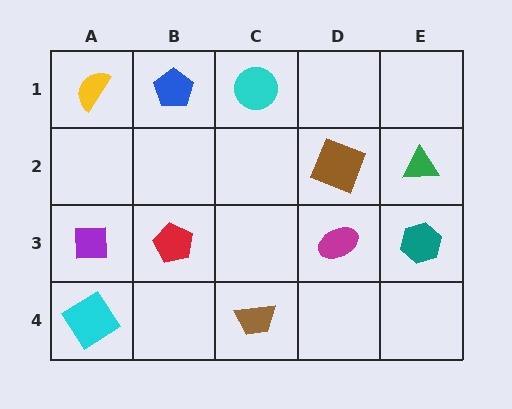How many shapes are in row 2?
2 shapes.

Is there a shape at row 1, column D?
No, that cell is empty.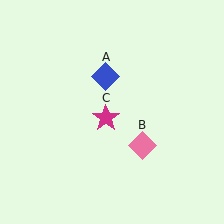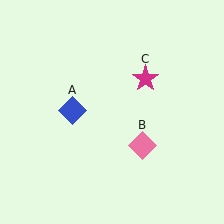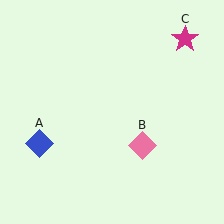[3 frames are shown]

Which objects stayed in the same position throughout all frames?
Pink diamond (object B) remained stationary.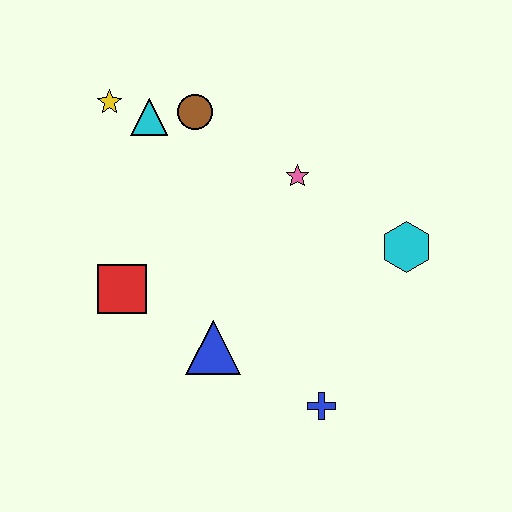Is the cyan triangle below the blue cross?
No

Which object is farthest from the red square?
The cyan hexagon is farthest from the red square.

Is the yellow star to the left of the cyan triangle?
Yes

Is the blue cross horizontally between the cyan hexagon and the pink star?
Yes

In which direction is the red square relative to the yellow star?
The red square is below the yellow star.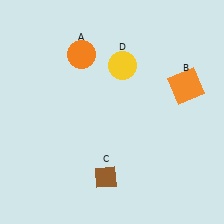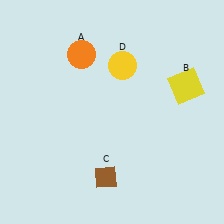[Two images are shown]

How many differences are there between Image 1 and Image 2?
There is 1 difference between the two images.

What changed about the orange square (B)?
In Image 1, B is orange. In Image 2, it changed to yellow.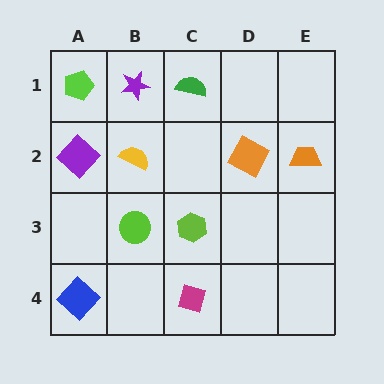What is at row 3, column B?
A lime circle.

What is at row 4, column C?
A magenta diamond.